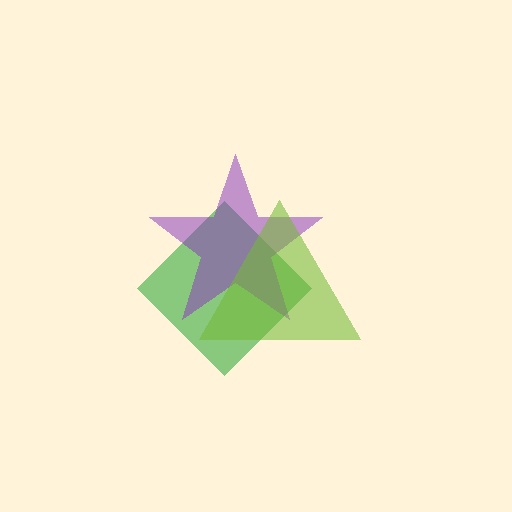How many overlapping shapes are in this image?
There are 3 overlapping shapes in the image.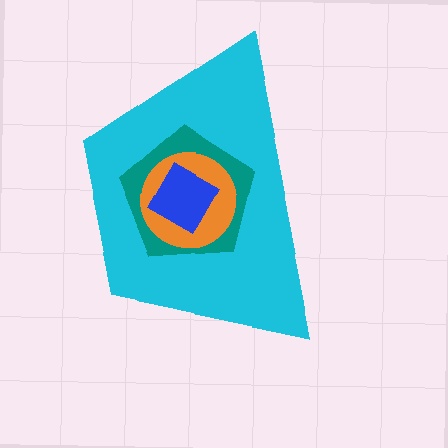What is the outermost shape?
The cyan trapezoid.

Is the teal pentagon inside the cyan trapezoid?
Yes.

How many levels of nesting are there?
4.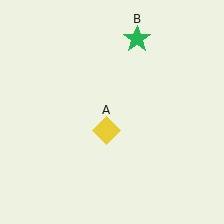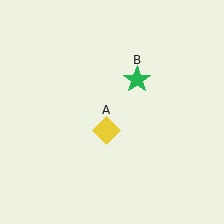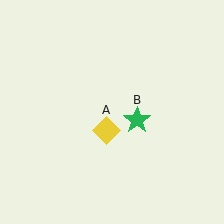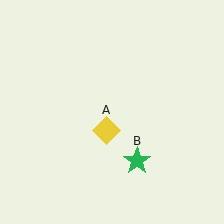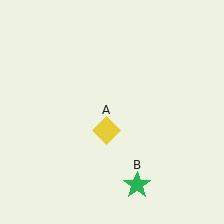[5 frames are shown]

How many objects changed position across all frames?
1 object changed position: green star (object B).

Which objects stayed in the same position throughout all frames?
Yellow diamond (object A) remained stationary.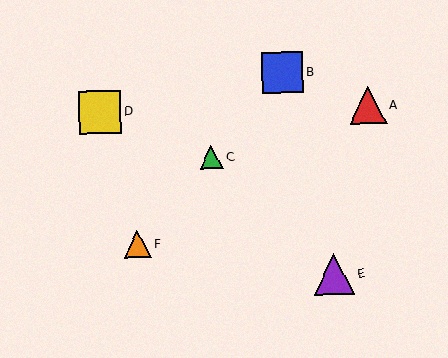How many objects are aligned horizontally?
2 objects (A, D) are aligned horizontally.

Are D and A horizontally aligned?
Yes, both are at y≈112.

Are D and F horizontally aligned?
No, D is at y≈112 and F is at y≈244.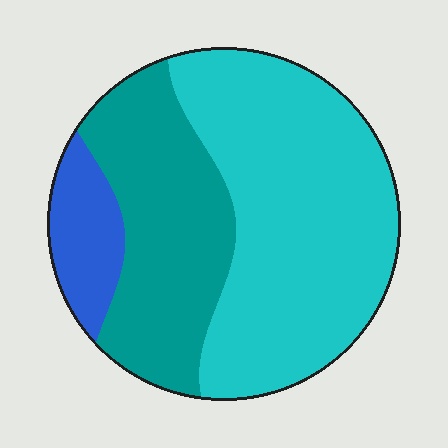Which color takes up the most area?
Cyan, at roughly 55%.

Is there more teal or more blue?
Teal.